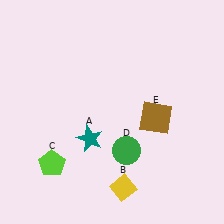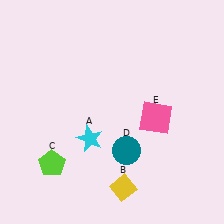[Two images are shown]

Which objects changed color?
A changed from teal to cyan. D changed from green to teal. E changed from brown to pink.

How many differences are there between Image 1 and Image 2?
There are 3 differences between the two images.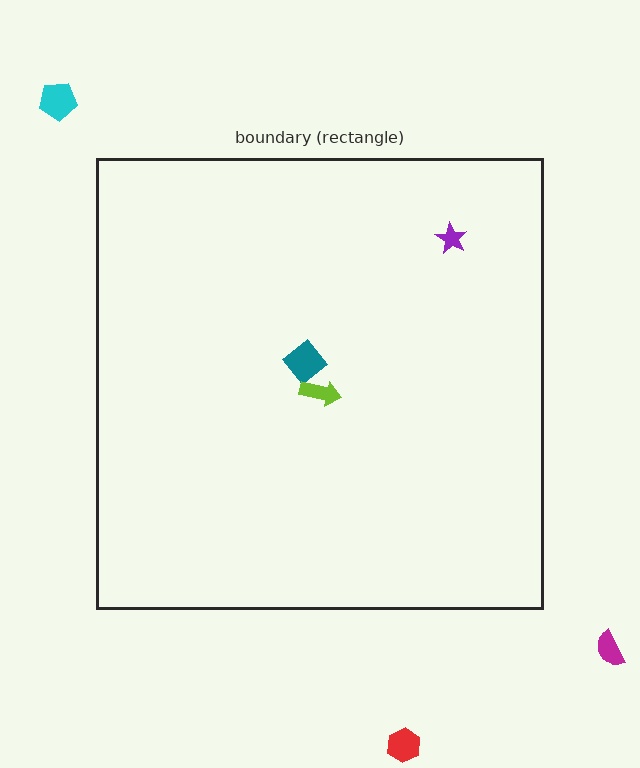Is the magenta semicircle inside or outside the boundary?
Outside.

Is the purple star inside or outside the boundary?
Inside.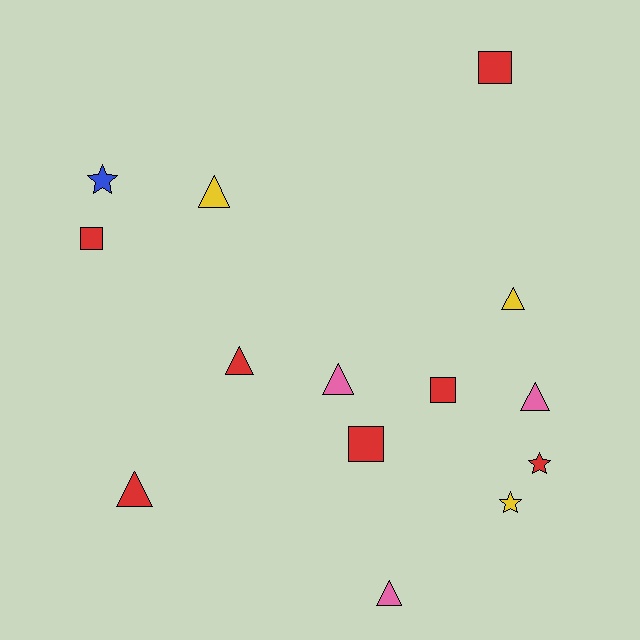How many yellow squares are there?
There are no yellow squares.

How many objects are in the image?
There are 14 objects.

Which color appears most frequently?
Red, with 7 objects.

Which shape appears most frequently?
Triangle, with 7 objects.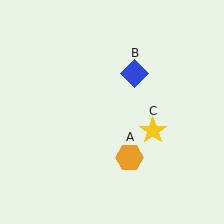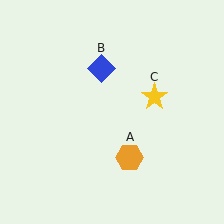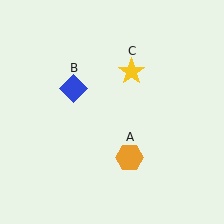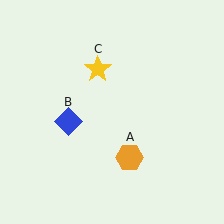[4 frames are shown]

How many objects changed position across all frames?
2 objects changed position: blue diamond (object B), yellow star (object C).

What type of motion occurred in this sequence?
The blue diamond (object B), yellow star (object C) rotated counterclockwise around the center of the scene.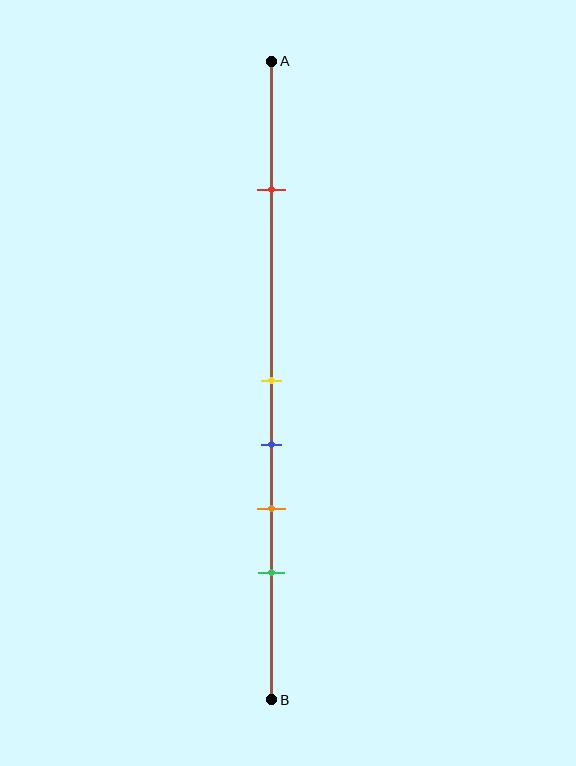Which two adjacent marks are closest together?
The yellow and blue marks are the closest adjacent pair.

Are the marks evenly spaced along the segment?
No, the marks are not evenly spaced.